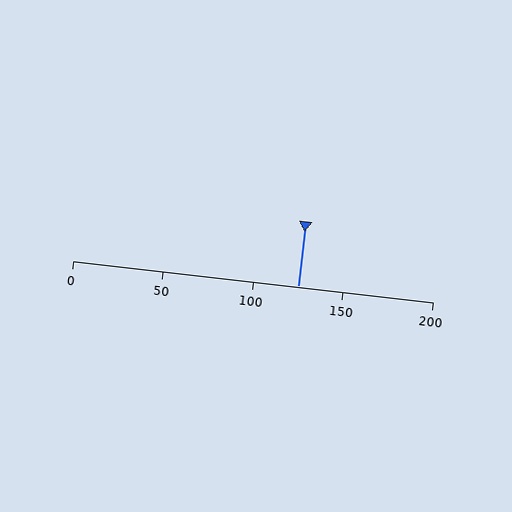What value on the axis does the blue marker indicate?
The marker indicates approximately 125.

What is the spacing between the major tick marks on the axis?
The major ticks are spaced 50 apart.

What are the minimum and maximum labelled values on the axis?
The axis runs from 0 to 200.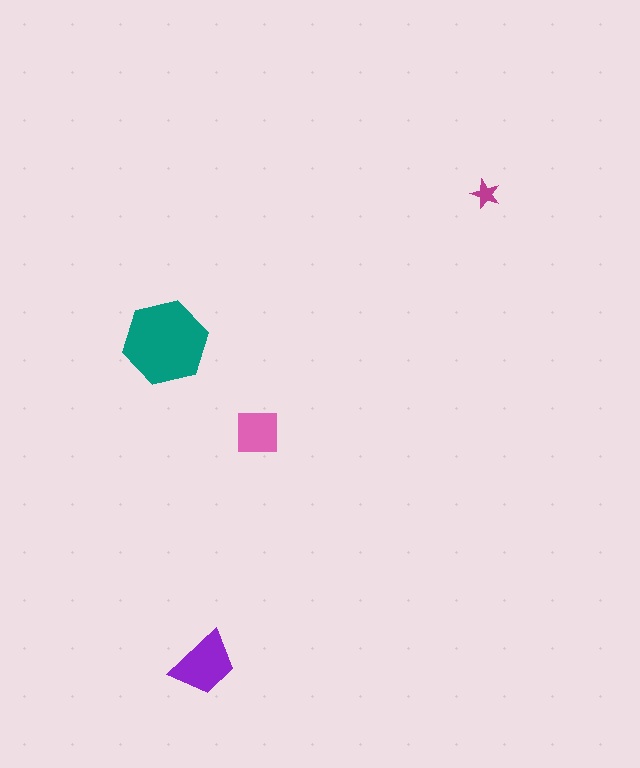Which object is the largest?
The teal hexagon.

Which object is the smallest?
The magenta star.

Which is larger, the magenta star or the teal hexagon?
The teal hexagon.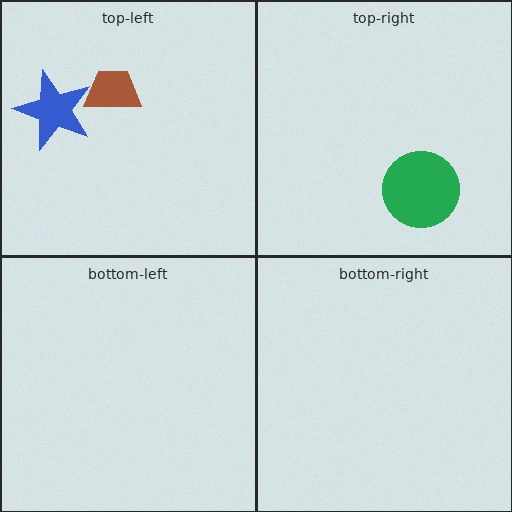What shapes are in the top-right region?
The green circle.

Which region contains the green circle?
The top-right region.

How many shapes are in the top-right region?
1.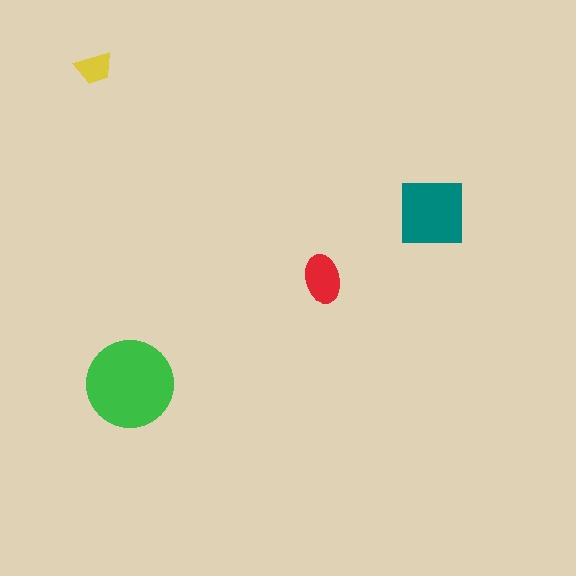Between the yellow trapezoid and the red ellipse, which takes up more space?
The red ellipse.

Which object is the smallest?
The yellow trapezoid.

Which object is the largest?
The green circle.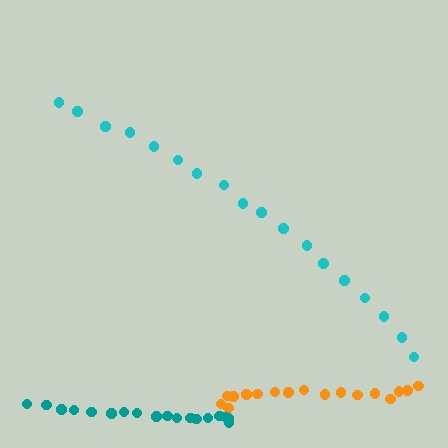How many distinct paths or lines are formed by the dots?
There are 3 distinct paths.